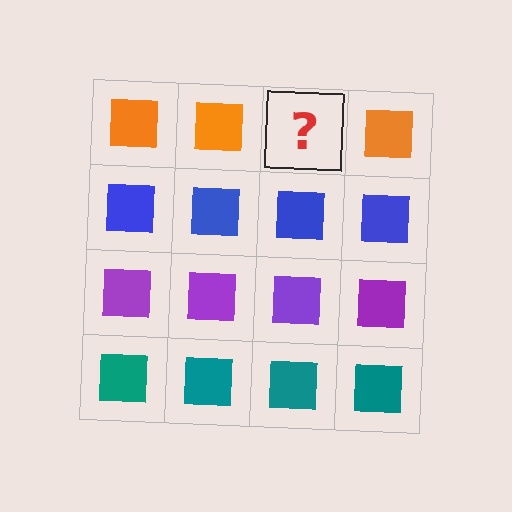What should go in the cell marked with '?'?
The missing cell should contain an orange square.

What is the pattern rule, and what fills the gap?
The rule is that each row has a consistent color. The gap should be filled with an orange square.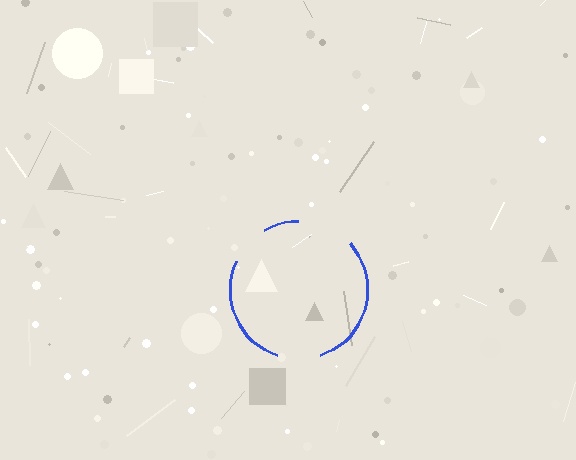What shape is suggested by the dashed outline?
The dashed outline suggests a circle.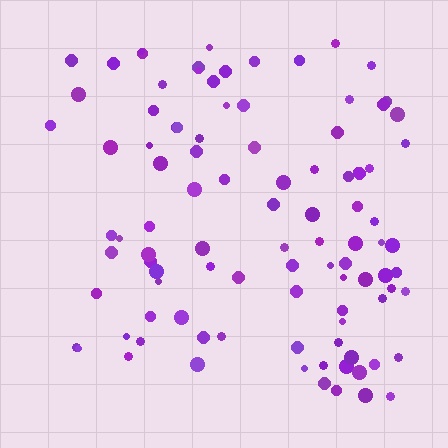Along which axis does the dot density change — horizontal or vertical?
Horizontal.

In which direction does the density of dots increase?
From left to right, with the right side densest.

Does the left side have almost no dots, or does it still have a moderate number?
Still a moderate number, just noticeably fewer than the right.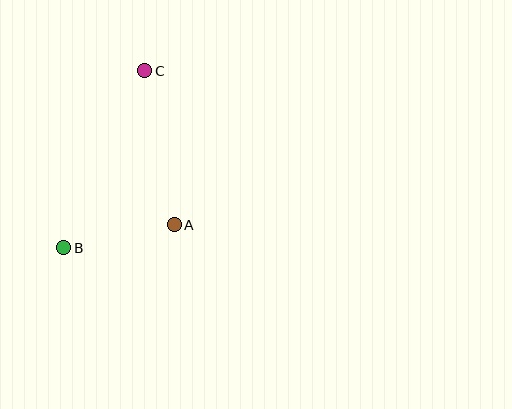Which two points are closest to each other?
Points A and B are closest to each other.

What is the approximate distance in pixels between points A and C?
The distance between A and C is approximately 157 pixels.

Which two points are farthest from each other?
Points B and C are farthest from each other.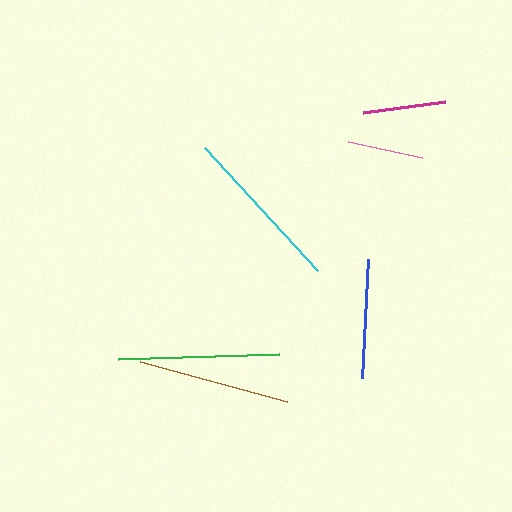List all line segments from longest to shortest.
From longest to shortest: cyan, green, brown, blue, magenta, pink.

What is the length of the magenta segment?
The magenta segment is approximately 83 pixels long.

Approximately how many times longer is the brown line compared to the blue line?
The brown line is approximately 1.3 times the length of the blue line.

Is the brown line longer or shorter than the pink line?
The brown line is longer than the pink line.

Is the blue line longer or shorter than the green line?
The green line is longer than the blue line.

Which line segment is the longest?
The cyan line is the longest at approximately 167 pixels.